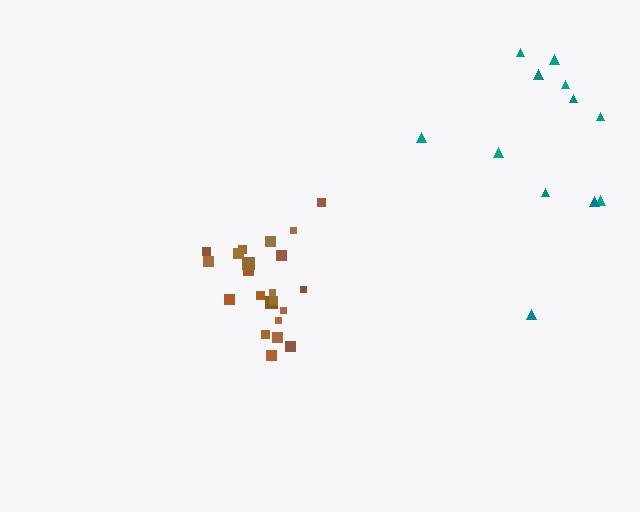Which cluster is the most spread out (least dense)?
Teal.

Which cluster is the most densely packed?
Brown.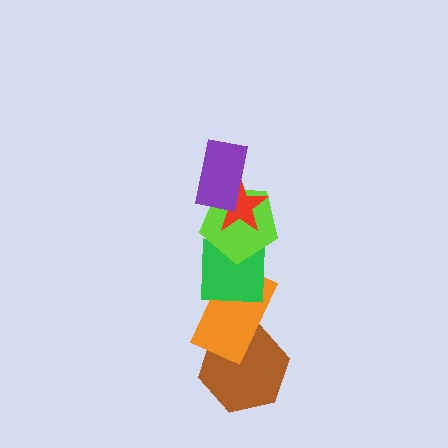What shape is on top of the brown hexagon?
The orange rectangle is on top of the brown hexagon.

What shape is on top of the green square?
The lime pentagon is on top of the green square.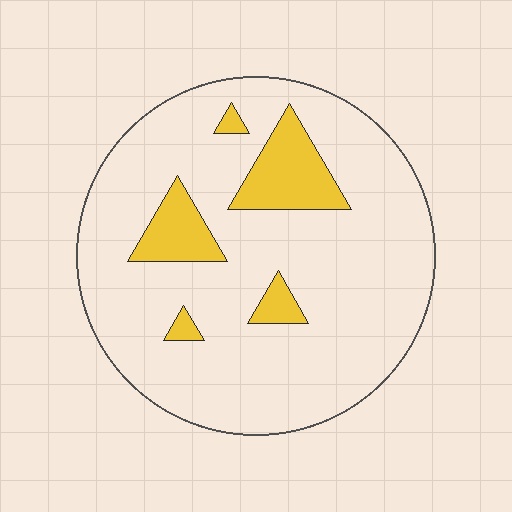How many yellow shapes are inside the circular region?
5.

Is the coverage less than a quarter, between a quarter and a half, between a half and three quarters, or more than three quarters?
Less than a quarter.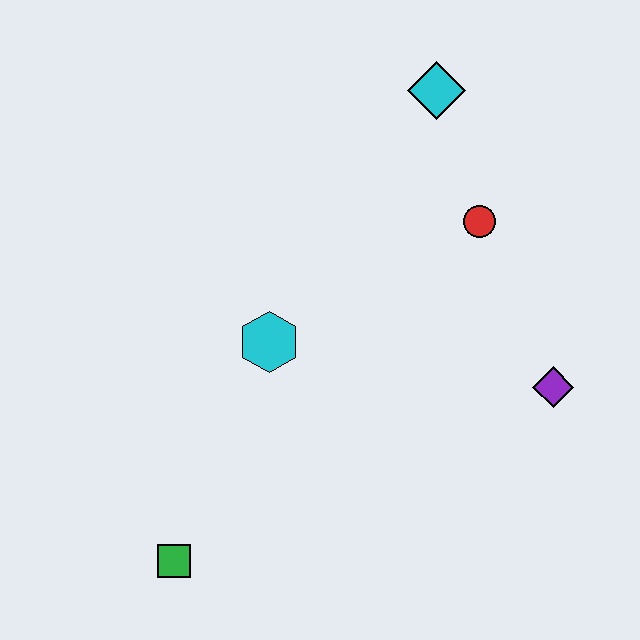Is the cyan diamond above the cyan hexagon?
Yes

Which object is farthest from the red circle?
The green square is farthest from the red circle.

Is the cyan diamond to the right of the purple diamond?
No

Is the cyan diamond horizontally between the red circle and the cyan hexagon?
Yes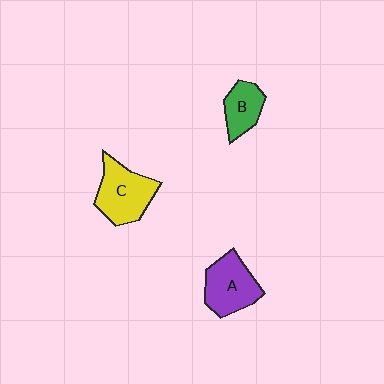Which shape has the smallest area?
Shape B (green).